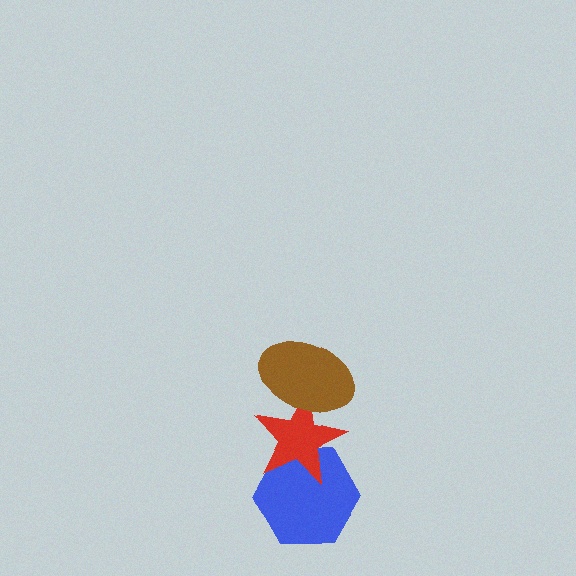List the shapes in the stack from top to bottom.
From top to bottom: the brown ellipse, the red star, the blue hexagon.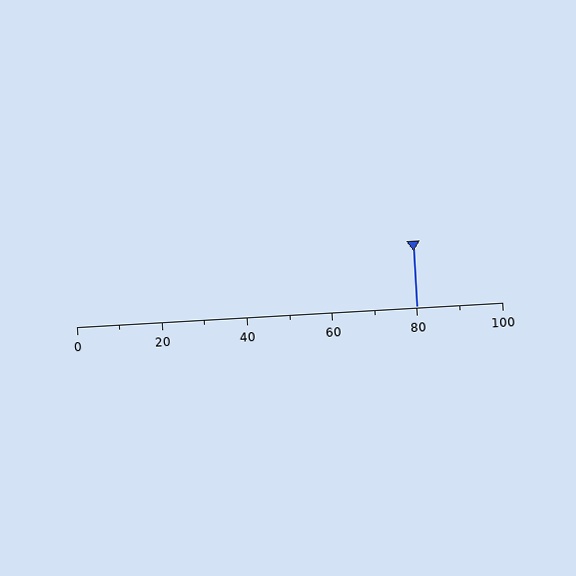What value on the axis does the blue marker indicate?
The marker indicates approximately 80.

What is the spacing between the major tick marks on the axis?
The major ticks are spaced 20 apart.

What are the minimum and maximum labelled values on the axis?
The axis runs from 0 to 100.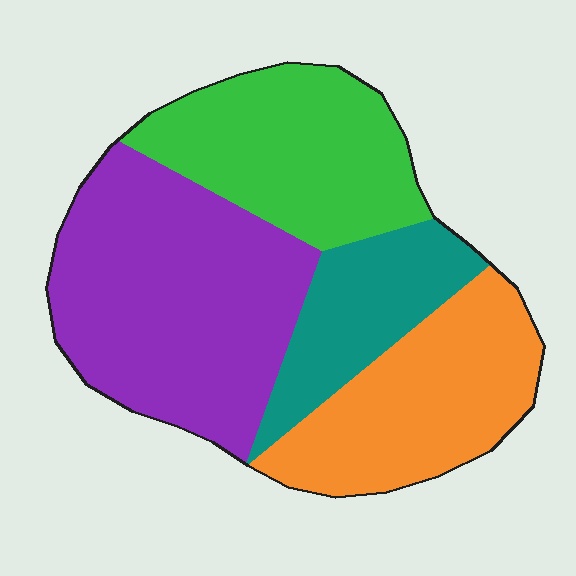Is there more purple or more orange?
Purple.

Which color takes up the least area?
Teal, at roughly 15%.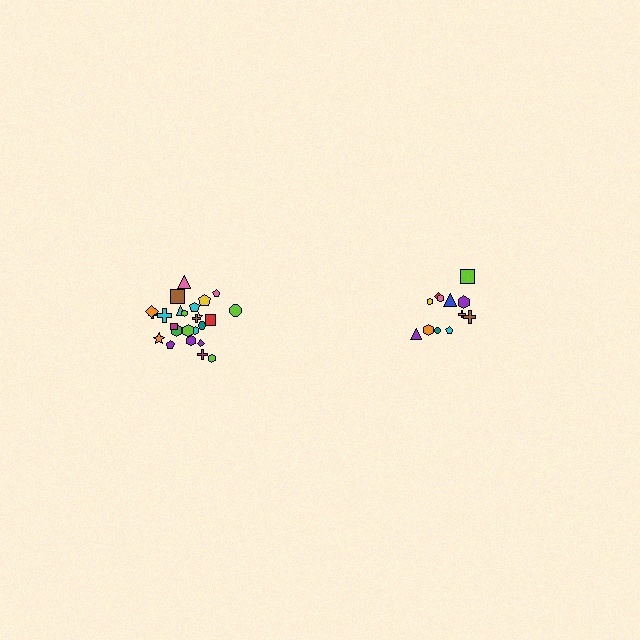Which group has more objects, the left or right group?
The left group.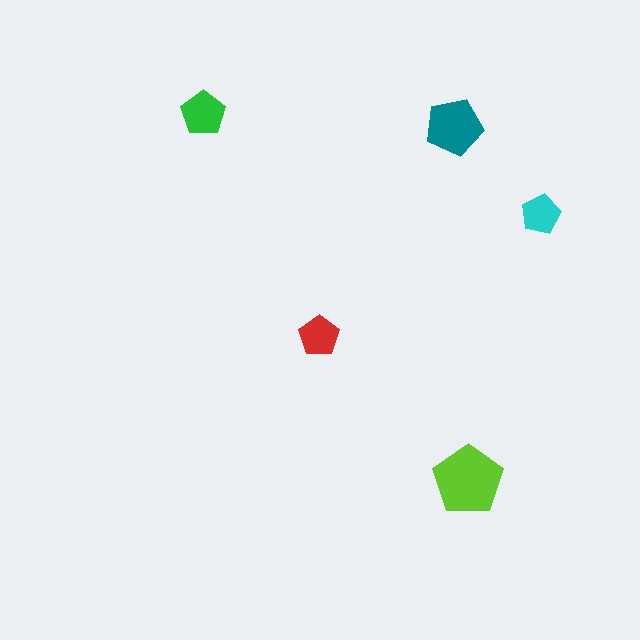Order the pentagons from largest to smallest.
the lime one, the teal one, the green one, the red one, the cyan one.